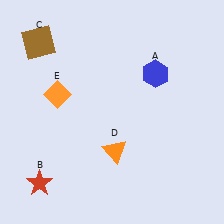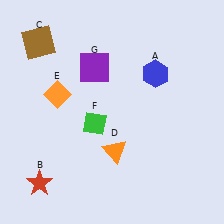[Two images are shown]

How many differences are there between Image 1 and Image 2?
There are 2 differences between the two images.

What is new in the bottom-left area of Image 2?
A green diamond (F) was added in the bottom-left area of Image 2.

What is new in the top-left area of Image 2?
A purple square (G) was added in the top-left area of Image 2.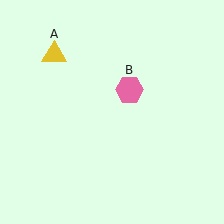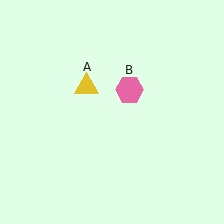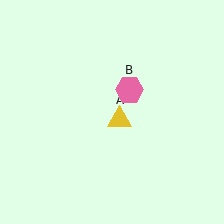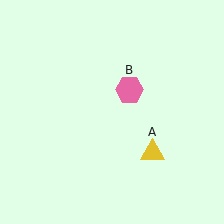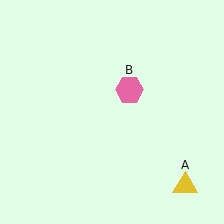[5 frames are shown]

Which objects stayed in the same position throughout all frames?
Pink hexagon (object B) remained stationary.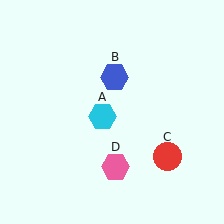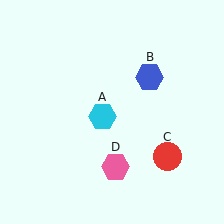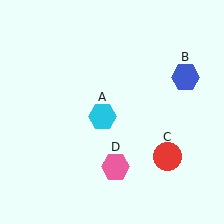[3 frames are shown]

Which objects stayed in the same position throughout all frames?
Cyan hexagon (object A) and red circle (object C) and pink hexagon (object D) remained stationary.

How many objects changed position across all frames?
1 object changed position: blue hexagon (object B).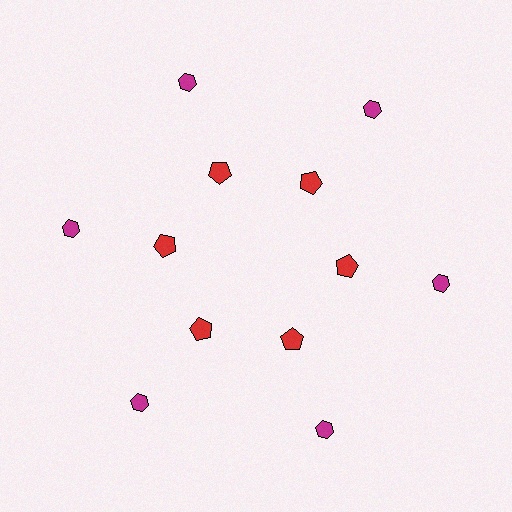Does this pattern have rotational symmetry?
Yes, this pattern has 6-fold rotational symmetry. It looks the same after rotating 60 degrees around the center.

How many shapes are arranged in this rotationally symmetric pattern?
There are 12 shapes, arranged in 6 groups of 2.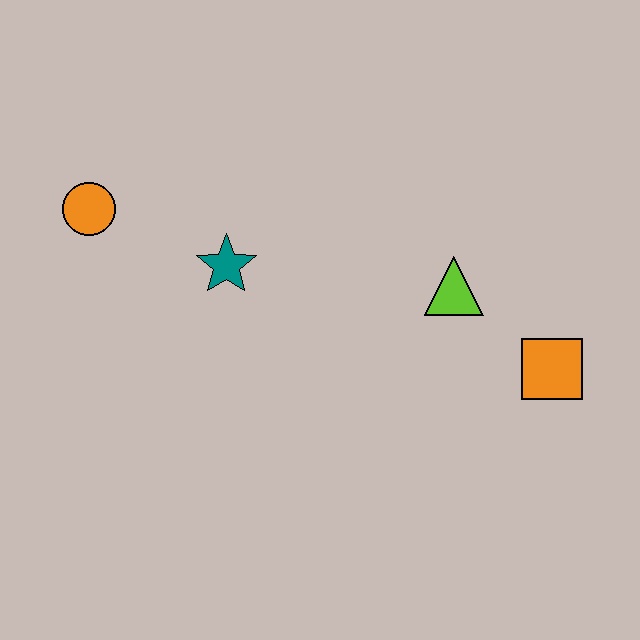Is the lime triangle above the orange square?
Yes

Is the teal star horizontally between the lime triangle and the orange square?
No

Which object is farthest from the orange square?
The orange circle is farthest from the orange square.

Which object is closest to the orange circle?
The teal star is closest to the orange circle.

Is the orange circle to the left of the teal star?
Yes